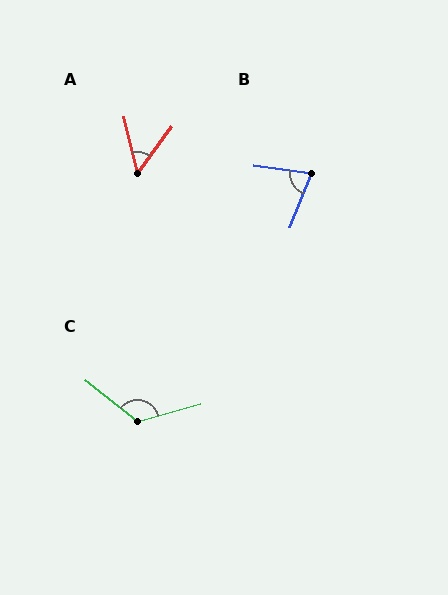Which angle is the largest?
C, at approximately 126 degrees.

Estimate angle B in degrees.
Approximately 76 degrees.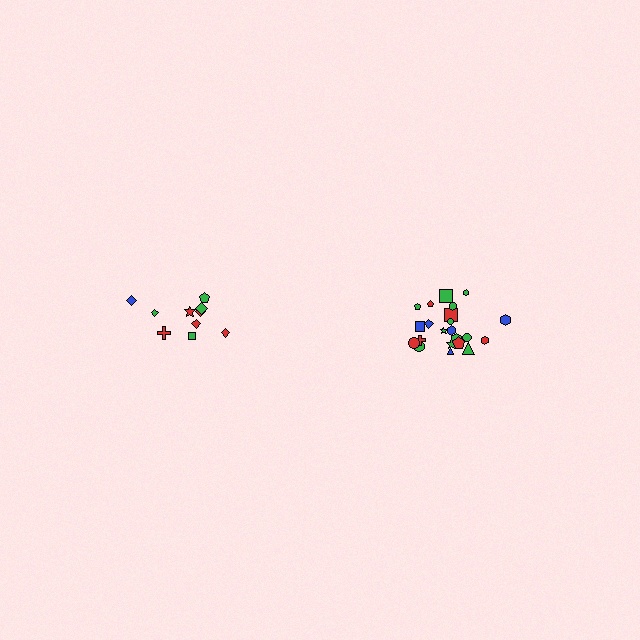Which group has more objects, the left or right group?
The right group.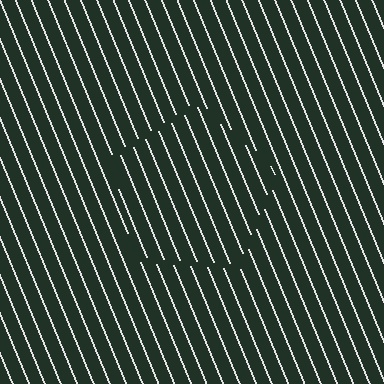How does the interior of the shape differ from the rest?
The interior of the shape contains the same grating, shifted by half a period — the contour is defined by the phase discontinuity where line-ends from the inner and outer gratings abut.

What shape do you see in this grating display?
An illusory pentagon. The interior of the shape contains the same grating, shifted by half a period — the contour is defined by the phase discontinuity where line-ends from the inner and outer gratings abut.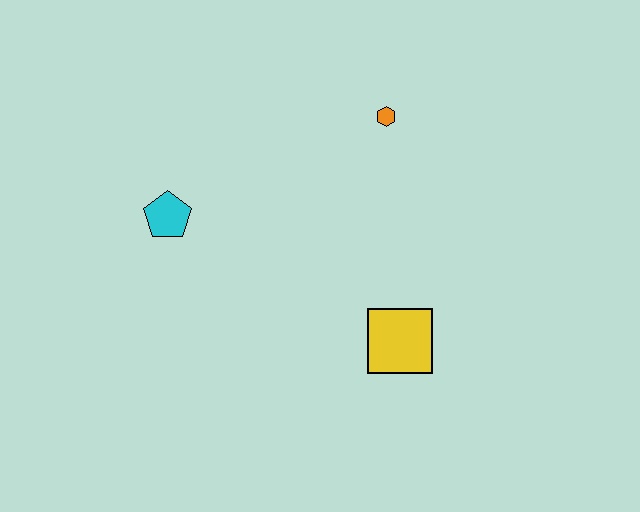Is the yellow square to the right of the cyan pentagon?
Yes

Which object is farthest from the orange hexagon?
The cyan pentagon is farthest from the orange hexagon.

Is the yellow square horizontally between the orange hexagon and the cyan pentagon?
No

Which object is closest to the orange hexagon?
The yellow square is closest to the orange hexagon.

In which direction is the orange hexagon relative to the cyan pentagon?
The orange hexagon is to the right of the cyan pentagon.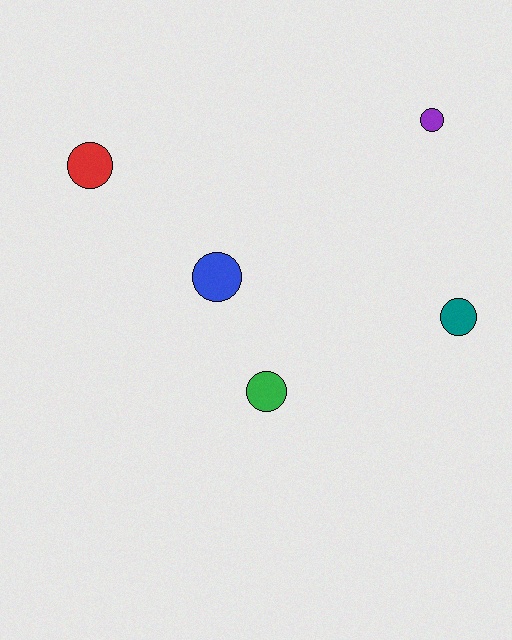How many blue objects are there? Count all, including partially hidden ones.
There is 1 blue object.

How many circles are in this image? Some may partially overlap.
There are 5 circles.